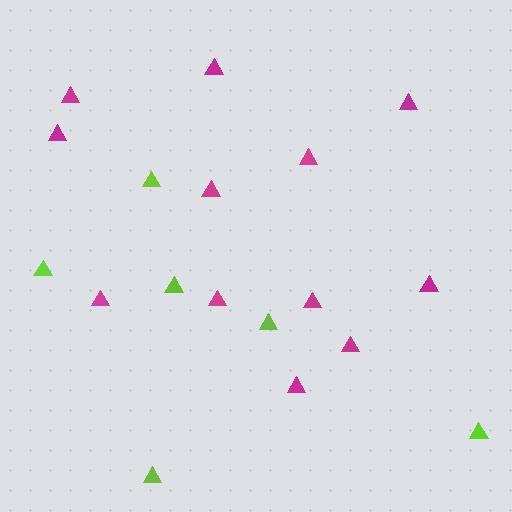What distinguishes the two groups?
There are 2 groups: one group of magenta triangles (12) and one group of lime triangles (6).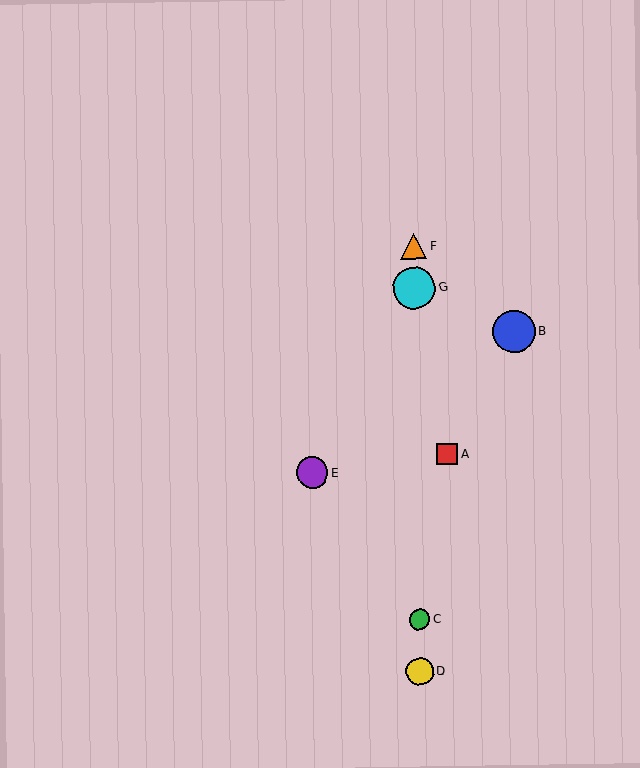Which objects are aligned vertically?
Objects C, D, F, G are aligned vertically.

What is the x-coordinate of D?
Object D is at x≈420.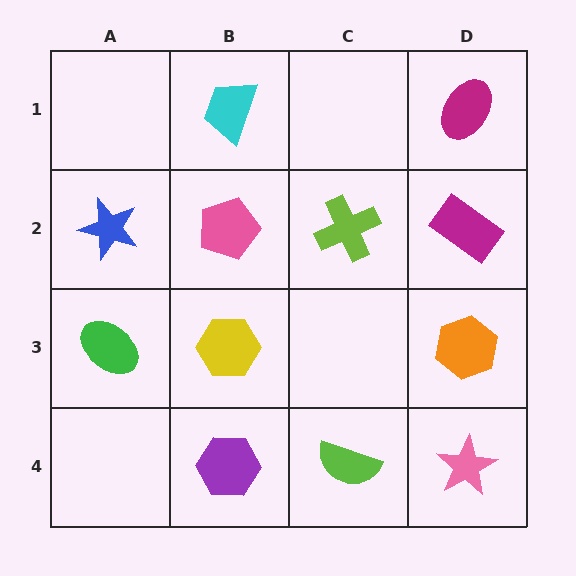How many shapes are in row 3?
3 shapes.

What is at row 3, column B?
A yellow hexagon.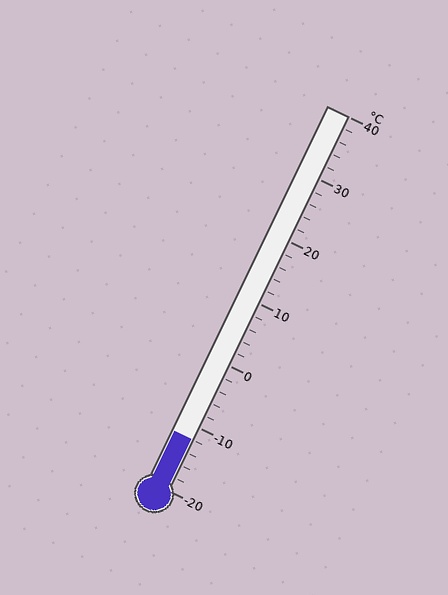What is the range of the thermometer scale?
The thermometer scale ranges from -20°C to 40°C.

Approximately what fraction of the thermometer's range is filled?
The thermometer is filled to approximately 15% of its range.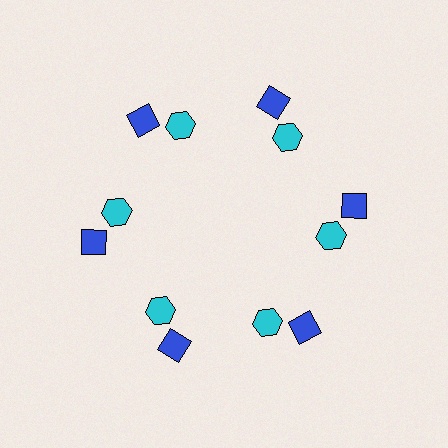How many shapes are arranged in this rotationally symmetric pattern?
There are 12 shapes, arranged in 6 groups of 2.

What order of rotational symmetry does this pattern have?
This pattern has 6-fold rotational symmetry.